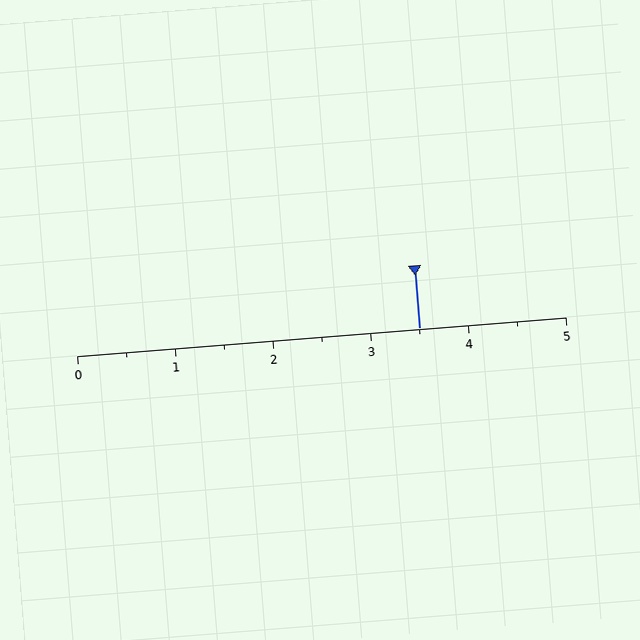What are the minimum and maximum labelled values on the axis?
The axis runs from 0 to 5.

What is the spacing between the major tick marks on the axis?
The major ticks are spaced 1 apart.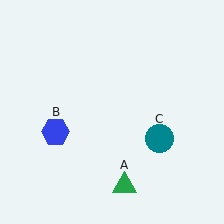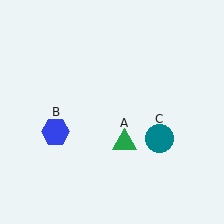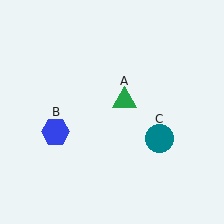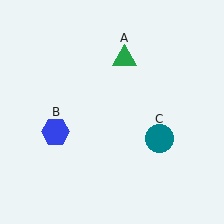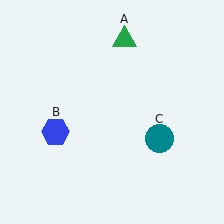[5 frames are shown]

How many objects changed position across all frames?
1 object changed position: green triangle (object A).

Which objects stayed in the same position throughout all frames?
Blue hexagon (object B) and teal circle (object C) remained stationary.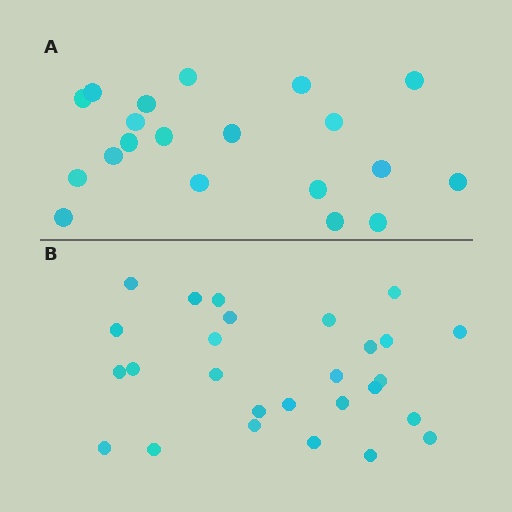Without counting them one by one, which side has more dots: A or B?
Region B (the bottom region) has more dots.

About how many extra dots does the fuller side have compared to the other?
Region B has roughly 8 or so more dots than region A.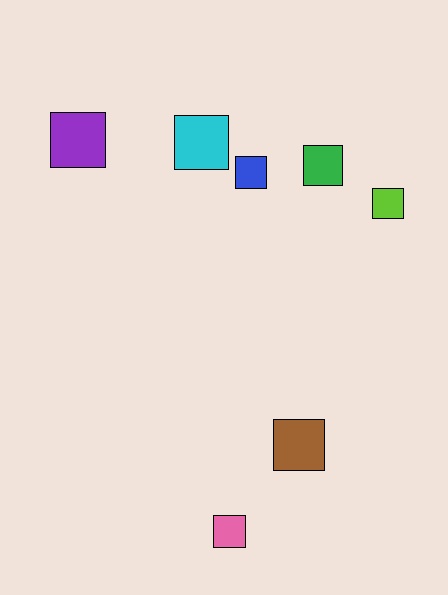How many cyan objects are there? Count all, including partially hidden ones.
There is 1 cyan object.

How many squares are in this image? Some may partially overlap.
There are 7 squares.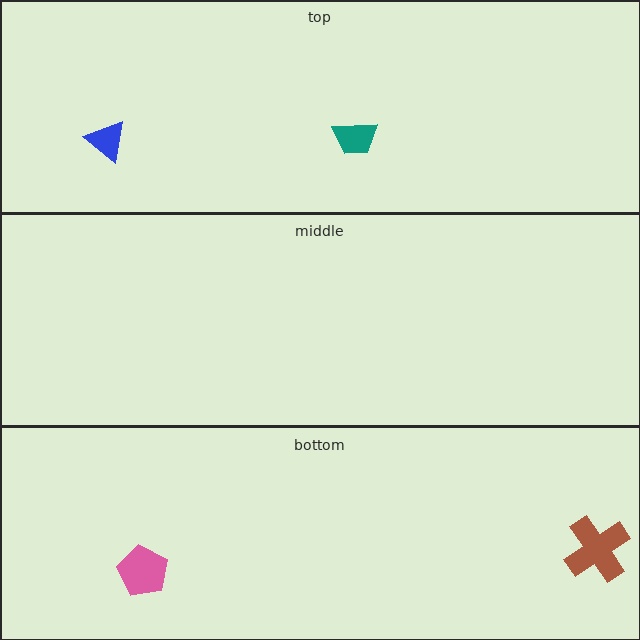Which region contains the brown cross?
The bottom region.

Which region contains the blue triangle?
The top region.